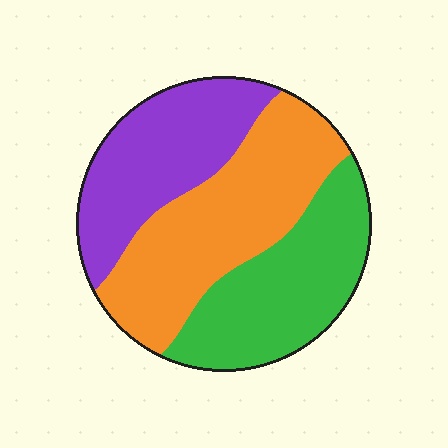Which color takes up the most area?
Orange, at roughly 40%.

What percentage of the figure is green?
Green takes up about one third (1/3) of the figure.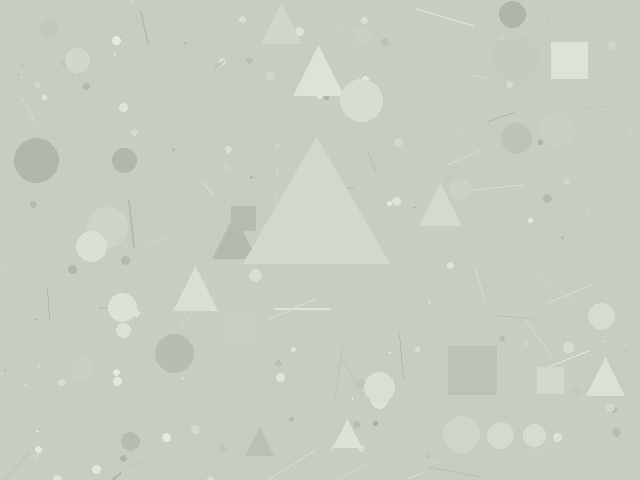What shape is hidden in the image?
A triangle is hidden in the image.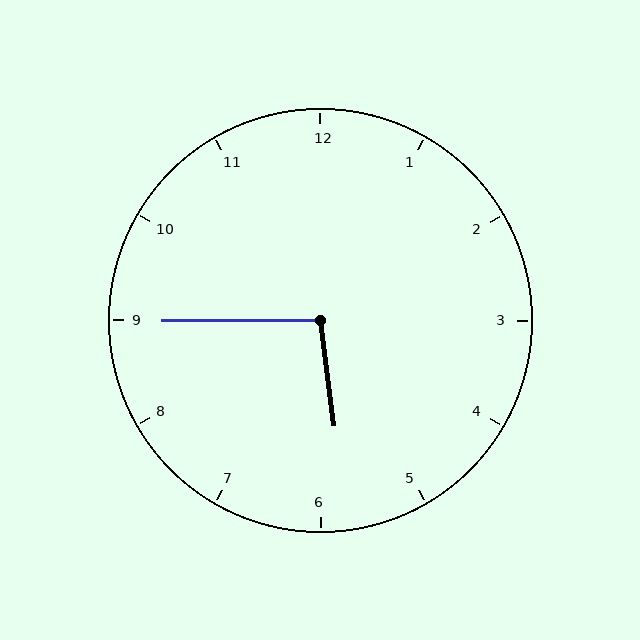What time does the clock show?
5:45.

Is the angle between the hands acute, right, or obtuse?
It is obtuse.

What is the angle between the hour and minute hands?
Approximately 98 degrees.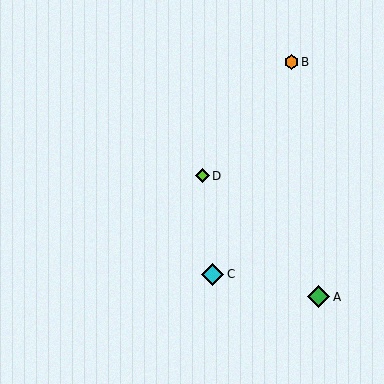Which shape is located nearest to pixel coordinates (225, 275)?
The cyan diamond (labeled C) at (213, 274) is nearest to that location.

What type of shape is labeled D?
Shape D is a lime diamond.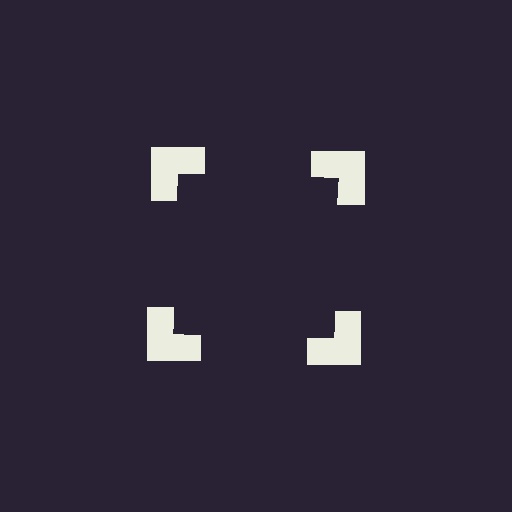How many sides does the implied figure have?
4 sides.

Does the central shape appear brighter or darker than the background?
It typically appears slightly darker than the background, even though no actual brightness change is drawn.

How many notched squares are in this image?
There are 4 — one at each vertex of the illusory square.